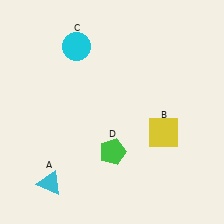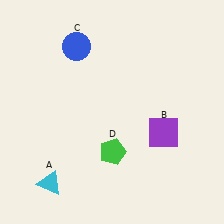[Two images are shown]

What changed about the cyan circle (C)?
In Image 1, C is cyan. In Image 2, it changed to blue.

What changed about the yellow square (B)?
In Image 1, B is yellow. In Image 2, it changed to purple.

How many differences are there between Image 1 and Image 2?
There are 2 differences between the two images.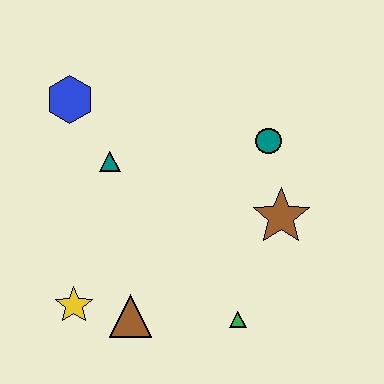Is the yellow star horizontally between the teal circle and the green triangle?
No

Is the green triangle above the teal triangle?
No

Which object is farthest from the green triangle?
The blue hexagon is farthest from the green triangle.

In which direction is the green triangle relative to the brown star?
The green triangle is below the brown star.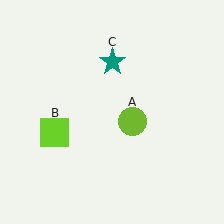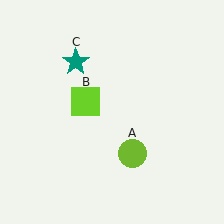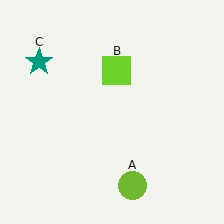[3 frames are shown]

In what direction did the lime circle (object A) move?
The lime circle (object A) moved down.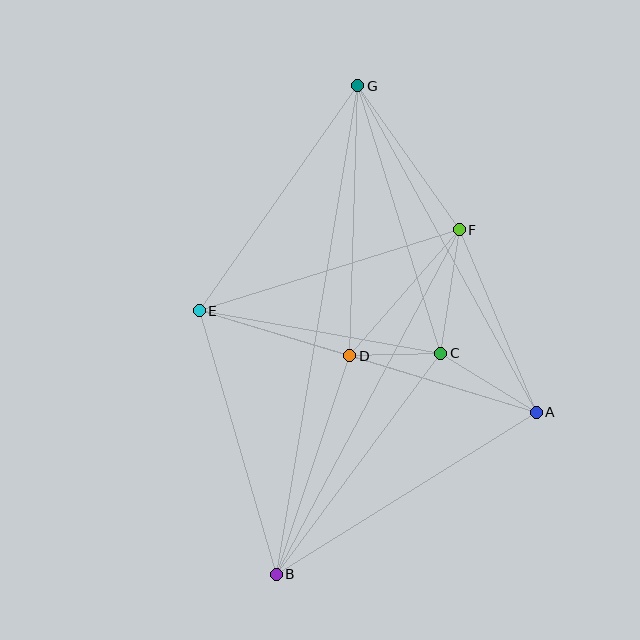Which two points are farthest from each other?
Points B and G are farthest from each other.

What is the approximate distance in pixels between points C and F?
The distance between C and F is approximately 125 pixels.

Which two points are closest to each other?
Points C and D are closest to each other.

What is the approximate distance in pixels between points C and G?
The distance between C and G is approximately 280 pixels.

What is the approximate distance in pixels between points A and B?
The distance between A and B is approximately 306 pixels.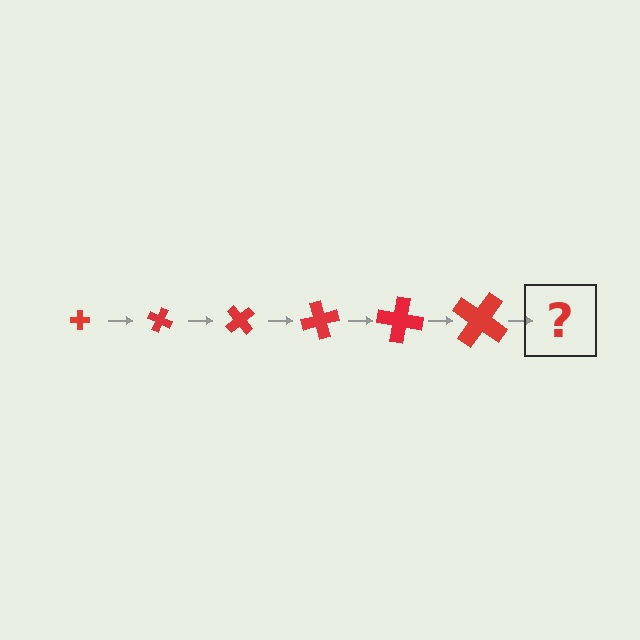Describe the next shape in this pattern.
It should be a cross, larger than the previous one and rotated 150 degrees from the start.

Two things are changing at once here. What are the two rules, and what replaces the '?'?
The two rules are that the cross grows larger each step and it rotates 25 degrees each step. The '?' should be a cross, larger than the previous one and rotated 150 degrees from the start.